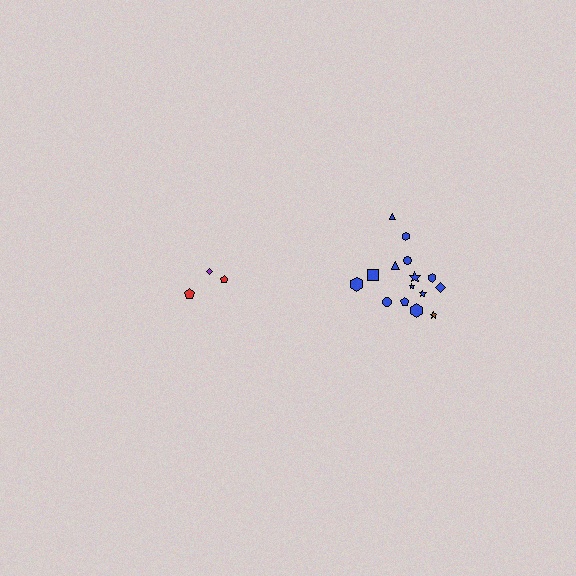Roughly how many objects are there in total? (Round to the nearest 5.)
Roughly 20 objects in total.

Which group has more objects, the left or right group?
The right group.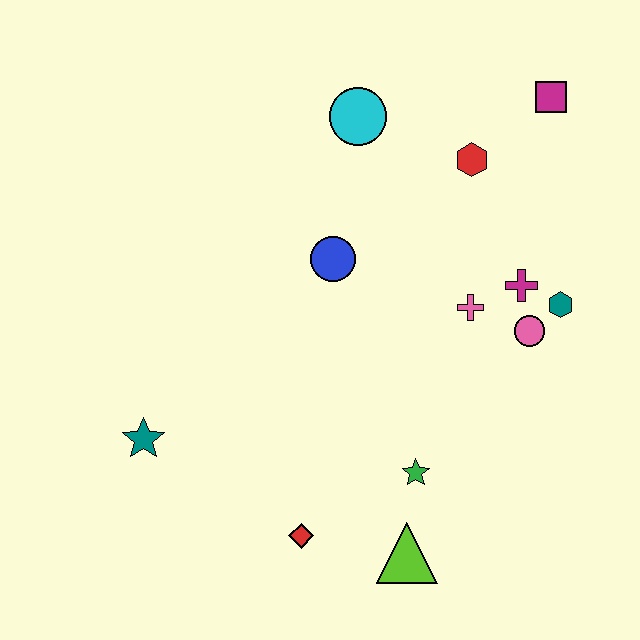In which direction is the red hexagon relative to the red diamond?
The red hexagon is above the red diamond.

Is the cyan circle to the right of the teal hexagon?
No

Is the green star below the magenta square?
Yes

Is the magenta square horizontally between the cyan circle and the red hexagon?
No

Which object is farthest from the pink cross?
The teal star is farthest from the pink cross.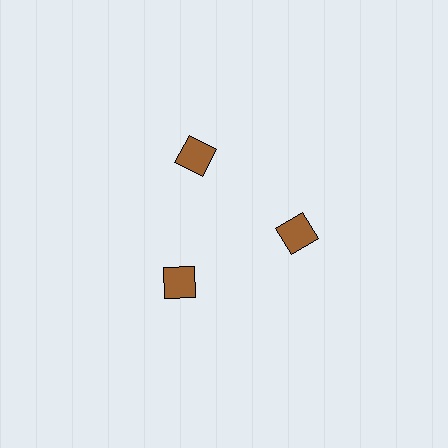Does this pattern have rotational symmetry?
Yes, this pattern has 3-fold rotational symmetry. It looks the same after rotating 120 degrees around the center.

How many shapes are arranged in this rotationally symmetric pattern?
There are 3 shapes, arranged in 3 groups of 1.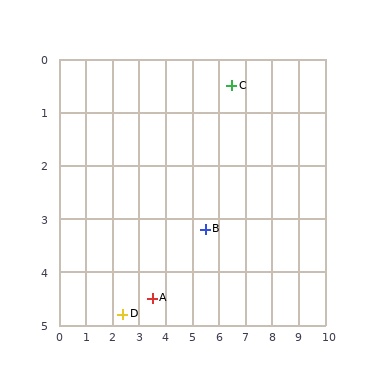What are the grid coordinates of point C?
Point C is at approximately (6.5, 0.5).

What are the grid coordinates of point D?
Point D is at approximately (2.4, 4.8).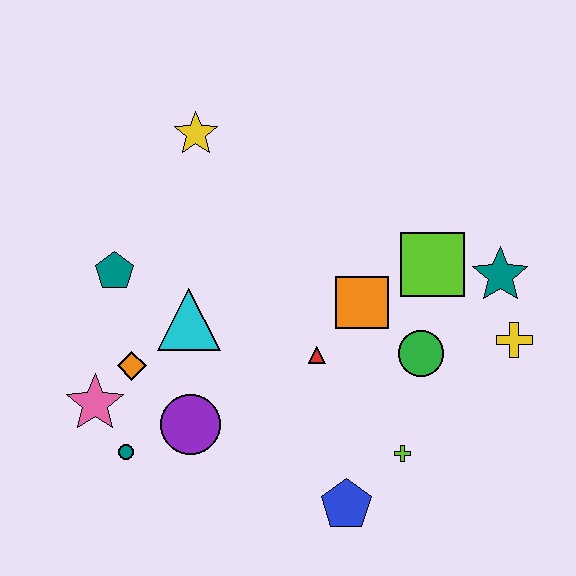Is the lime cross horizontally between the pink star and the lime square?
Yes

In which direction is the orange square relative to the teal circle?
The orange square is to the right of the teal circle.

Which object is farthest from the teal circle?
The teal star is farthest from the teal circle.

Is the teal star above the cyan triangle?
Yes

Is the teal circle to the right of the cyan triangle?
No